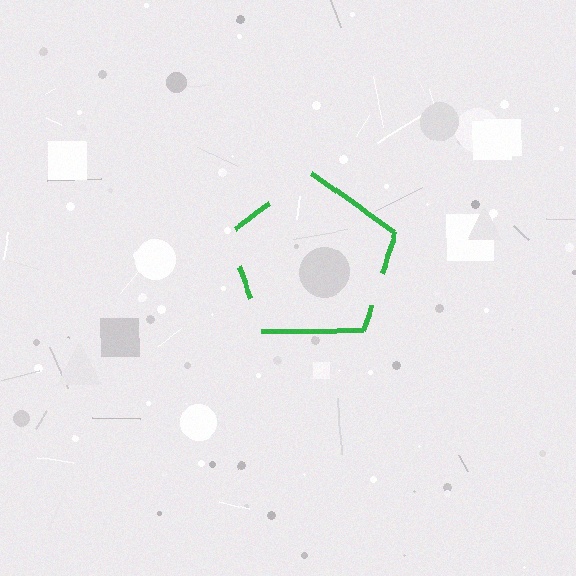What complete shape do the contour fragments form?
The contour fragments form a pentagon.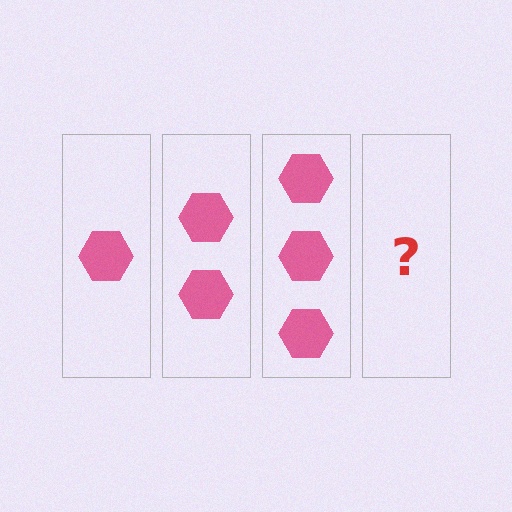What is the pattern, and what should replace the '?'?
The pattern is that each step adds one more hexagon. The '?' should be 4 hexagons.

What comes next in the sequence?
The next element should be 4 hexagons.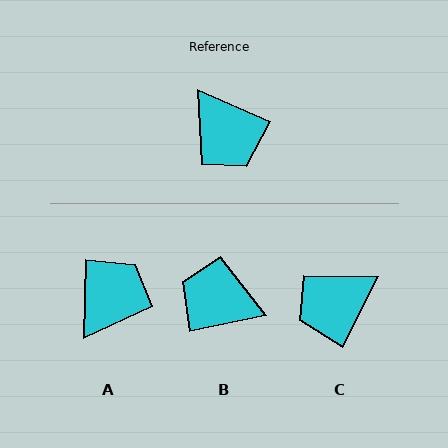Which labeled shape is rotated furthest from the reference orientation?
B, about 145 degrees away.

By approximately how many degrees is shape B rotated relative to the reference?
Approximately 145 degrees clockwise.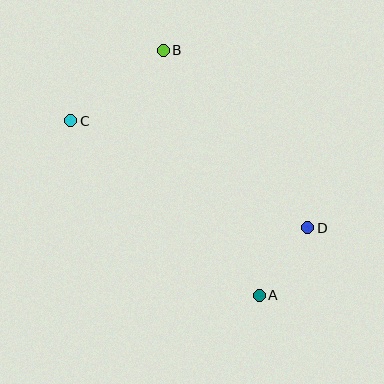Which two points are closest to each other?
Points A and D are closest to each other.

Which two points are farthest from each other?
Points A and B are farthest from each other.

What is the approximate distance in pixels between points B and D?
The distance between B and D is approximately 229 pixels.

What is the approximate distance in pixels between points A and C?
The distance between A and C is approximately 257 pixels.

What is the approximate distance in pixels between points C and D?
The distance between C and D is approximately 260 pixels.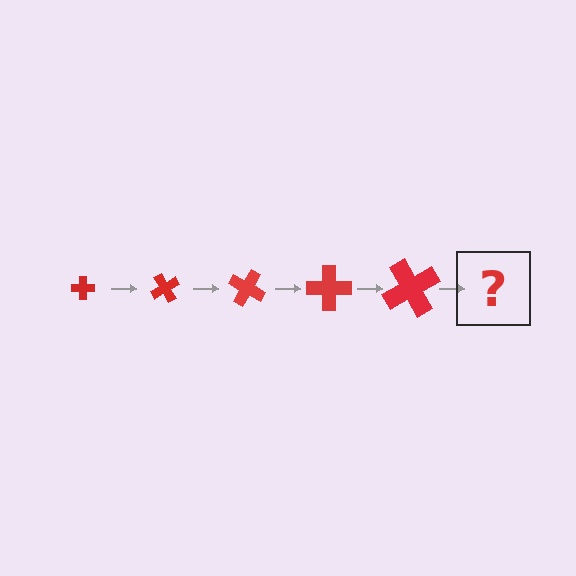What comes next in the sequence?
The next element should be a cross, larger than the previous one and rotated 300 degrees from the start.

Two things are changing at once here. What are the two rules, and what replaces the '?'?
The two rules are that the cross grows larger each step and it rotates 60 degrees each step. The '?' should be a cross, larger than the previous one and rotated 300 degrees from the start.